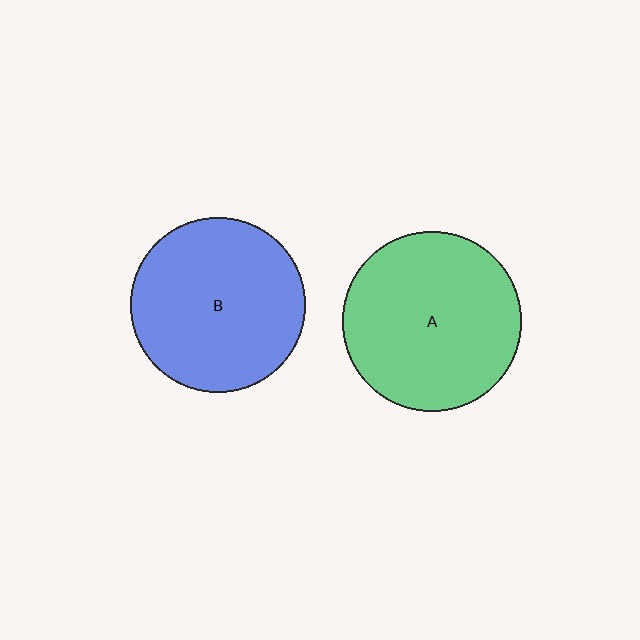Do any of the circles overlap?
No, none of the circles overlap.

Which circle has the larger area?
Circle A (green).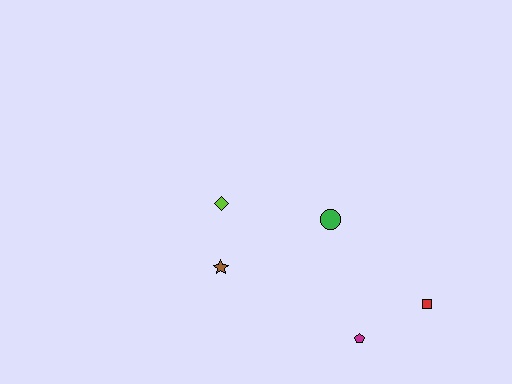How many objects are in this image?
There are 5 objects.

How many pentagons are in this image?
There is 1 pentagon.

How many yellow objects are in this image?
There are no yellow objects.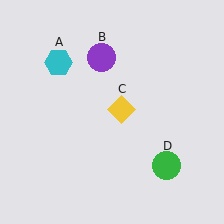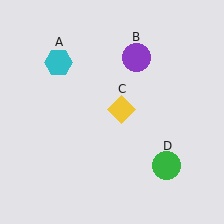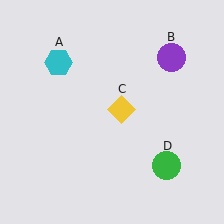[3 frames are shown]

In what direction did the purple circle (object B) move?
The purple circle (object B) moved right.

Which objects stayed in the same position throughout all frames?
Cyan hexagon (object A) and yellow diamond (object C) and green circle (object D) remained stationary.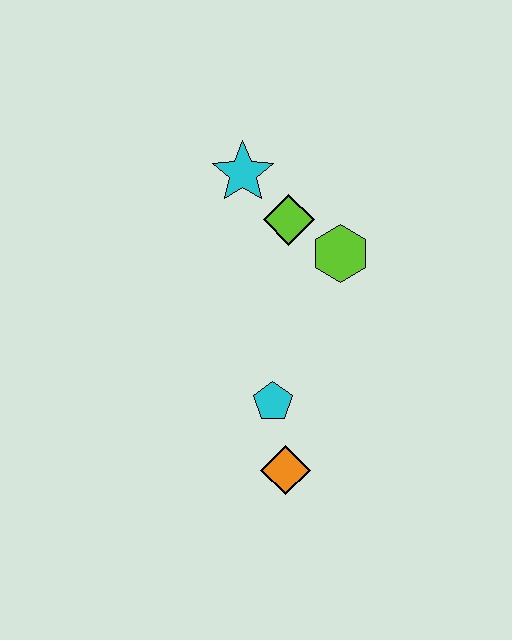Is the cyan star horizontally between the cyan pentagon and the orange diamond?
No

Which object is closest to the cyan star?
The lime diamond is closest to the cyan star.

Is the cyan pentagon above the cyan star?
No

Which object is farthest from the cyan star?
The orange diamond is farthest from the cyan star.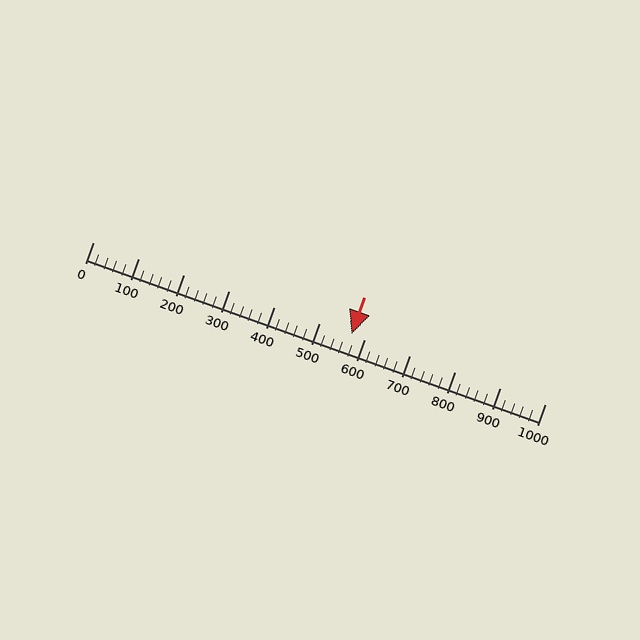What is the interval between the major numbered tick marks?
The major tick marks are spaced 100 units apart.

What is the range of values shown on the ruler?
The ruler shows values from 0 to 1000.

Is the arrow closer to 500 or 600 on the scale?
The arrow is closer to 600.